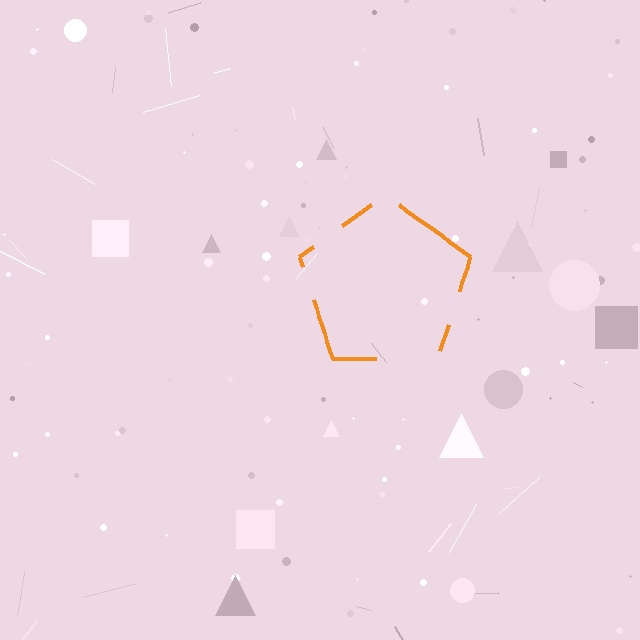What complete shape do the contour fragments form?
The contour fragments form a pentagon.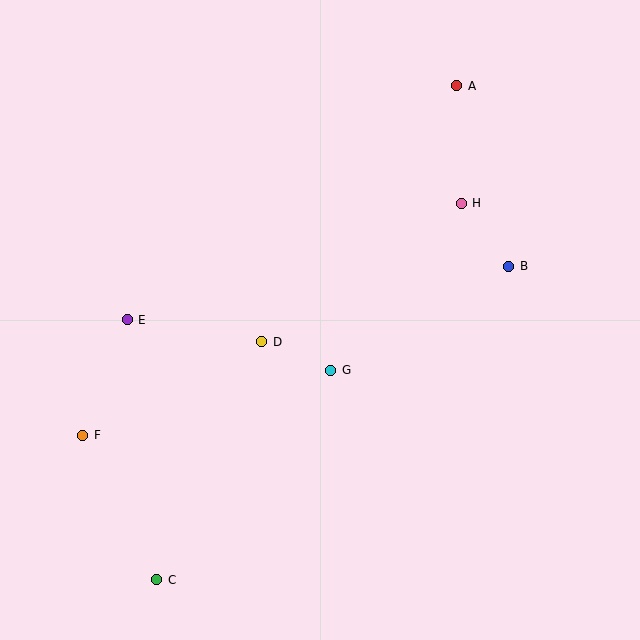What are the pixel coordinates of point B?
Point B is at (509, 266).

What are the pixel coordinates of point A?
Point A is at (457, 86).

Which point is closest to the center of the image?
Point G at (331, 370) is closest to the center.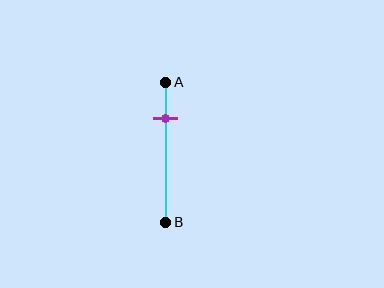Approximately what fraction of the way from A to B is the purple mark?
The purple mark is approximately 25% of the way from A to B.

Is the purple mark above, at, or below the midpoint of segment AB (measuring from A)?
The purple mark is above the midpoint of segment AB.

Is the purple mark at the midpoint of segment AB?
No, the mark is at about 25% from A, not at the 50% midpoint.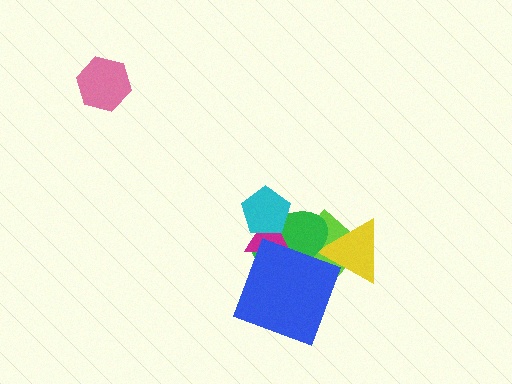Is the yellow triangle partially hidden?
Yes, it is partially covered by another shape.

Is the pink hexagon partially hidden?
No, no other shape covers it.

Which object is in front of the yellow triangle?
The green ellipse is in front of the yellow triangle.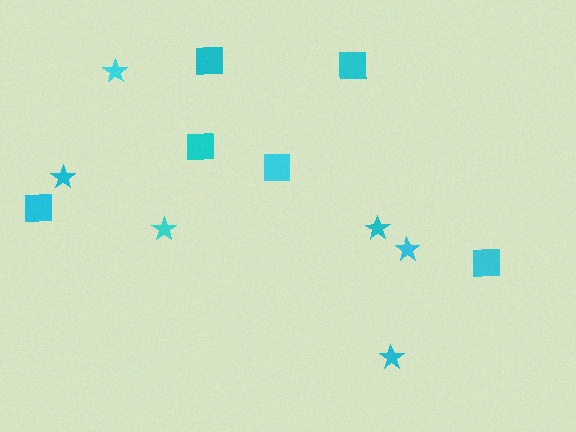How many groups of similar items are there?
There are 2 groups: one group of squares (6) and one group of stars (6).